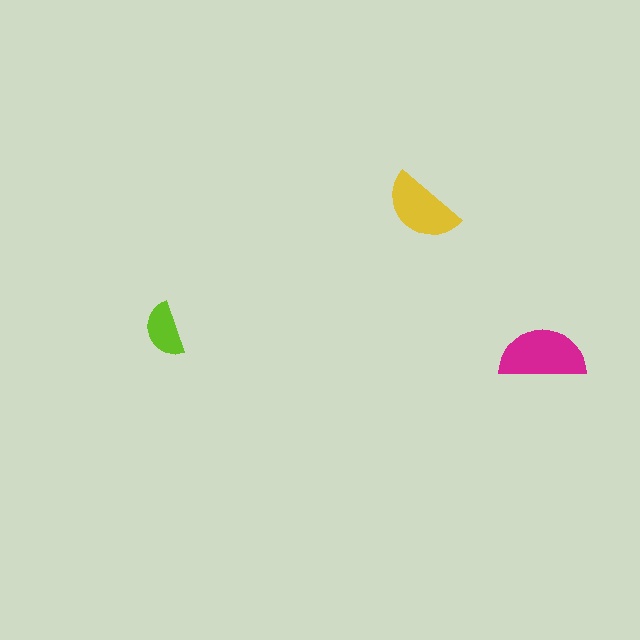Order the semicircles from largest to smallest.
the magenta one, the yellow one, the lime one.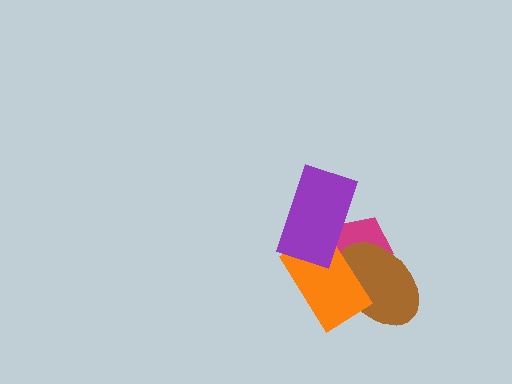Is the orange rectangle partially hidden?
Yes, it is partially covered by another shape.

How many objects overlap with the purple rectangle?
2 objects overlap with the purple rectangle.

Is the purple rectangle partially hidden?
No, no other shape covers it.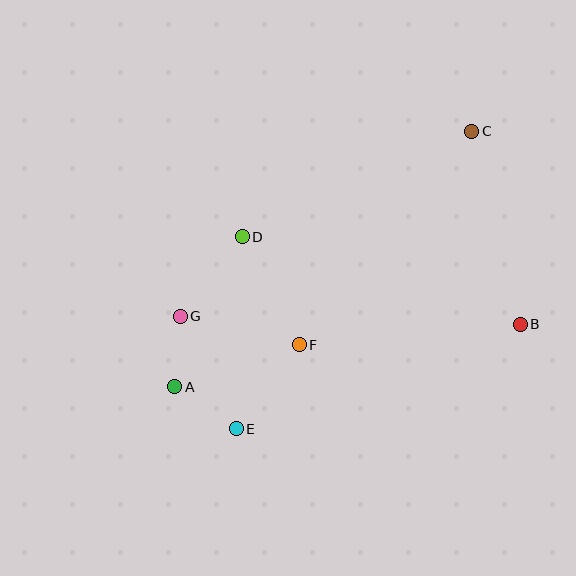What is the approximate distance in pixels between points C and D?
The distance between C and D is approximately 253 pixels.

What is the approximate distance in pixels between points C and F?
The distance between C and F is approximately 275 pixels.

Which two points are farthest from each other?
Points A and C are farthest from each other.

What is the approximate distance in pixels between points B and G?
The distance between B and G is approximately 340 pixels.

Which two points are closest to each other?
Points A and G are closest to each other.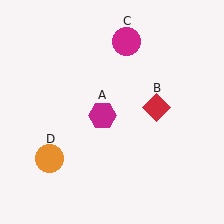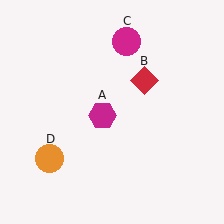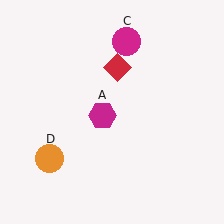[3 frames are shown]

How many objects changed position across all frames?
1 object changed position: red diamond (object B).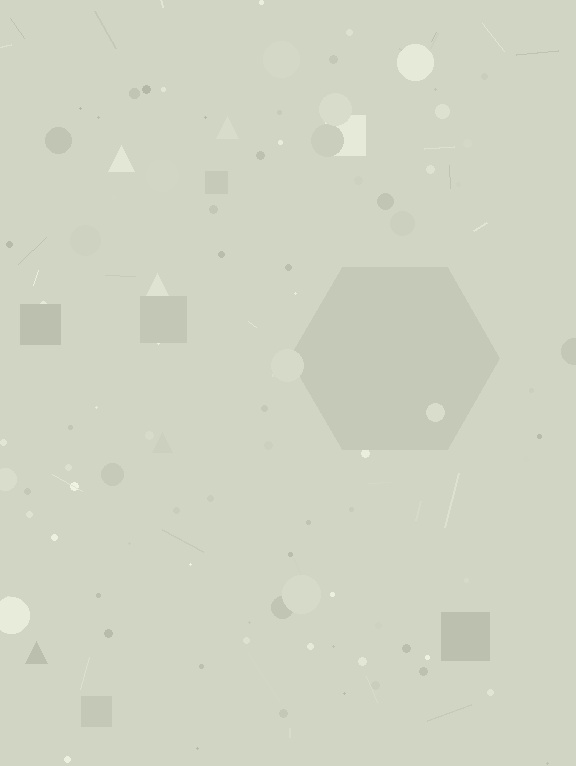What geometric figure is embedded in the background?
A hexagon is embedded in the background.